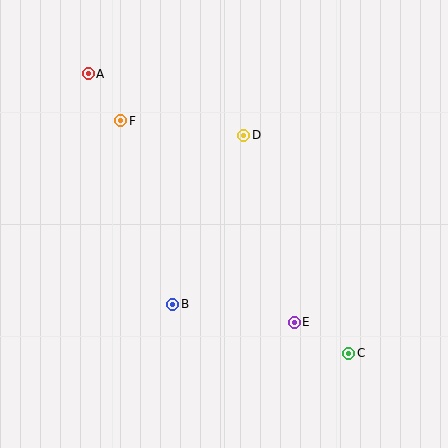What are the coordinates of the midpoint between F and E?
The midpoint between F and E is at (207, 222).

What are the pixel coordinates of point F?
Point F is at (121, 121).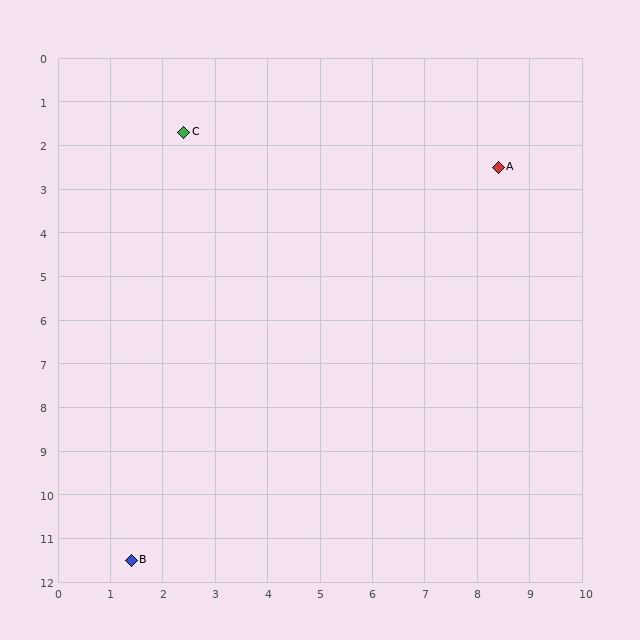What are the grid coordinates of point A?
Point A is at approximately (8.4, 2.5).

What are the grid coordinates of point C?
Point C is at approximately (2.4, 1.7).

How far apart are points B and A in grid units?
Points B and A are about 11.4 grid units apart.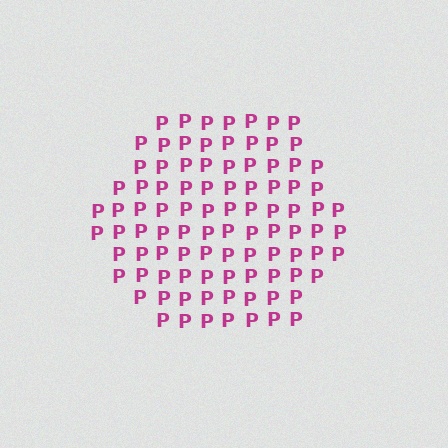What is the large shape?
The large shape is a hexagon.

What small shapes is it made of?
It is made of small letter P's.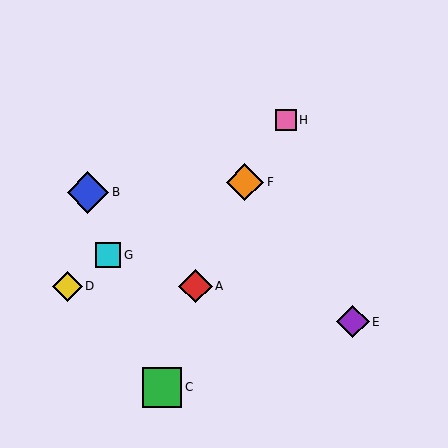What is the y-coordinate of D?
Object D is at y≈286.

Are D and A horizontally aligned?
Yes, both are at y≈286.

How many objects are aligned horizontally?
2 objects (A, D) are aligned horizontally.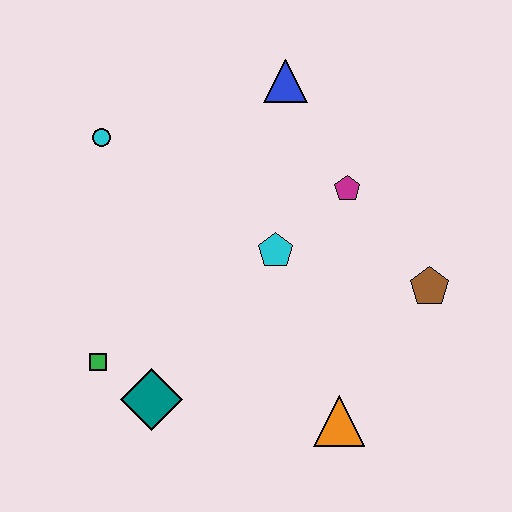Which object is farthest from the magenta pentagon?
The green square is farthest from the magenta pentagon.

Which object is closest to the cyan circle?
The blue triangle is closest to the cyan circle.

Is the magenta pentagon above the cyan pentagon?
Yes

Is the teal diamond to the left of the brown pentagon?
Yes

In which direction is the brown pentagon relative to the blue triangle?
The brown pentagon is below the blue triangle.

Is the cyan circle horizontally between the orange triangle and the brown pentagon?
No